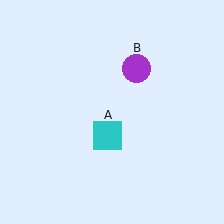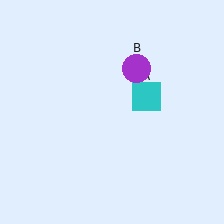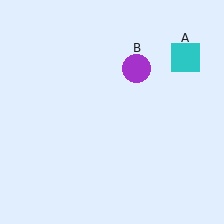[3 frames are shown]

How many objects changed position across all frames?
1 object changed position: cyan square (object A).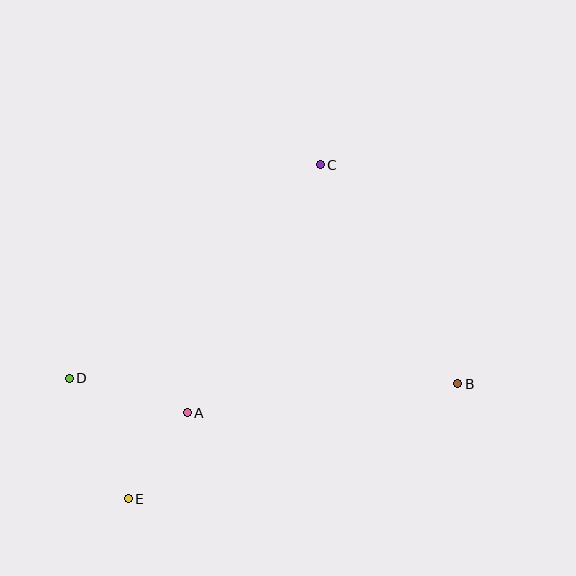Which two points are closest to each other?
Points A and E are closest to each other.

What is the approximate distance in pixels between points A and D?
The distance between A and D is approximately 123 pixels.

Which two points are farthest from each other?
Points B and D are farthest from each other.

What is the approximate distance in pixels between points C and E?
The distance between C and E is approximately 385 pixels.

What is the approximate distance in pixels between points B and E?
The distance between B and E is approximately 349 pixels.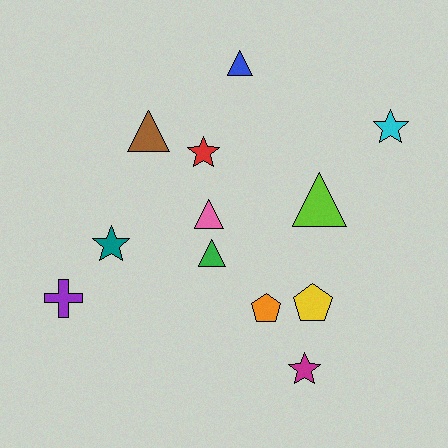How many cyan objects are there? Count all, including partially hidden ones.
There is 1 cyan object.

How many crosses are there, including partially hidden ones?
There is 1 cross.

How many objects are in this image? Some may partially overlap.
There are 12 objects.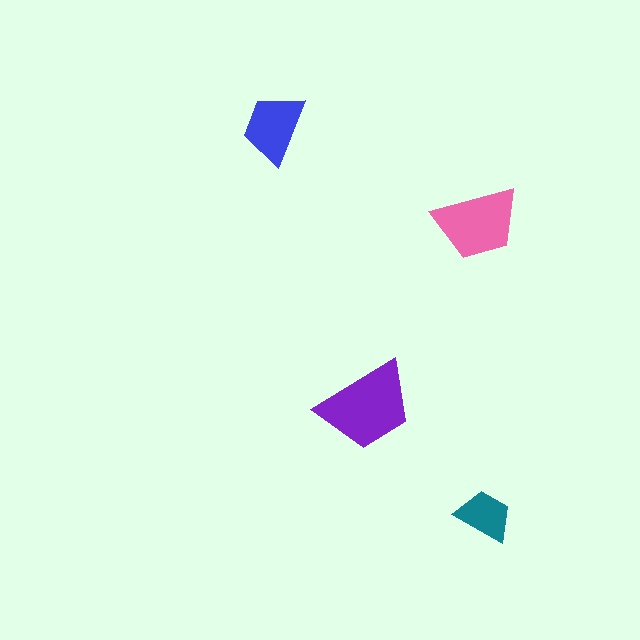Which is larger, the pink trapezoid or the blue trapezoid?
The pink one.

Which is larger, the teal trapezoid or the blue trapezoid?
The blue one.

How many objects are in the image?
There are 4 objects in the image.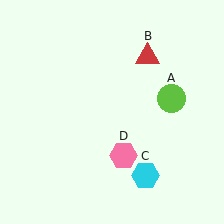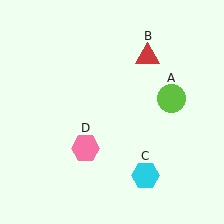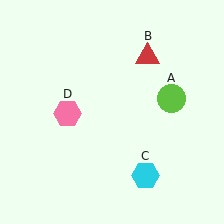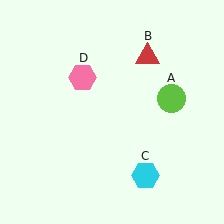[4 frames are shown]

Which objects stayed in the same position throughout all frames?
Lime circle (object A) and red triangle (object B) and cyan hexagon (object C) remained stationary.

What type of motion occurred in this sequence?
The pink hexagon (object D) rotated clockwise around the center of the scene.